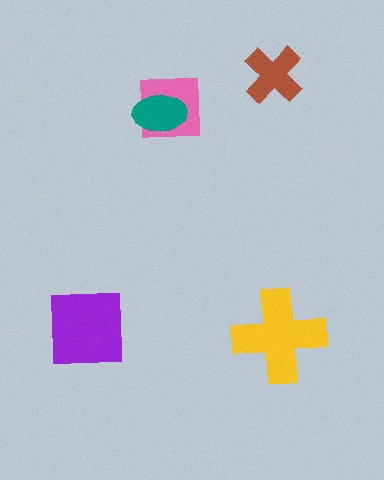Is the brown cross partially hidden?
No, no other shape covers it.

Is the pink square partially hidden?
Yes, it is partially covered by another shape.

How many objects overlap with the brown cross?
0 objects overlap with the brown cross.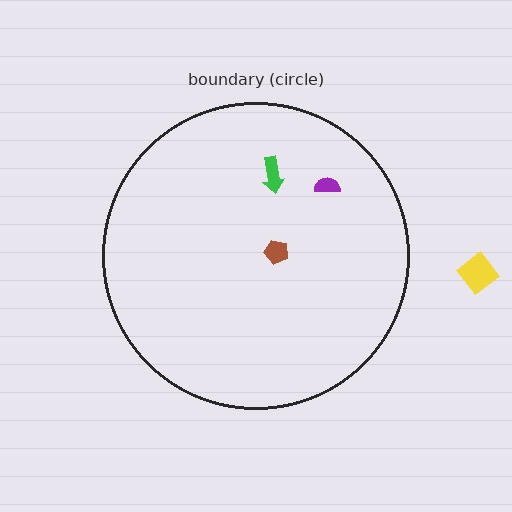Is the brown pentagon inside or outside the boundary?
Inside.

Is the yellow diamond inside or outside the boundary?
Outside.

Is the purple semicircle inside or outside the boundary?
Inside.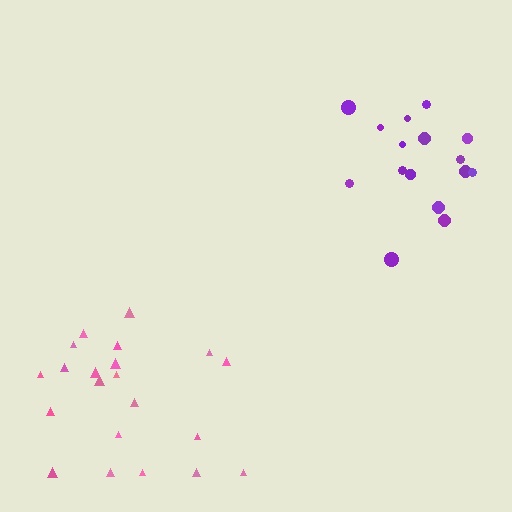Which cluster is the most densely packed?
Purple.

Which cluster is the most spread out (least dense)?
Pink.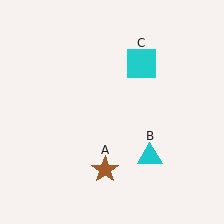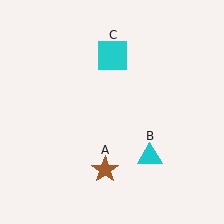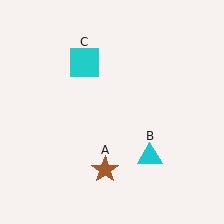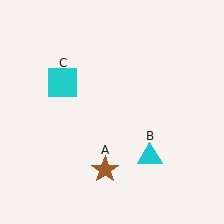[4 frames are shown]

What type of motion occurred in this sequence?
The cyan square (object C) rotated counterclockwise around the center of the scene.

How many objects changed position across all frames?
1 object changed position: cyan square (object C).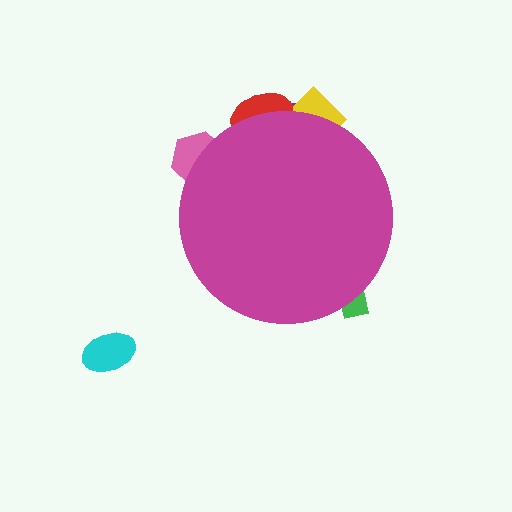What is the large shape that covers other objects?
A magenta circle.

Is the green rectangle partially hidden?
Yes, the green rectangle is partially hidden behind the magenta circle.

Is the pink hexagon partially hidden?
Yes, the pink hexagon is partially hidden behind the magenta circle.